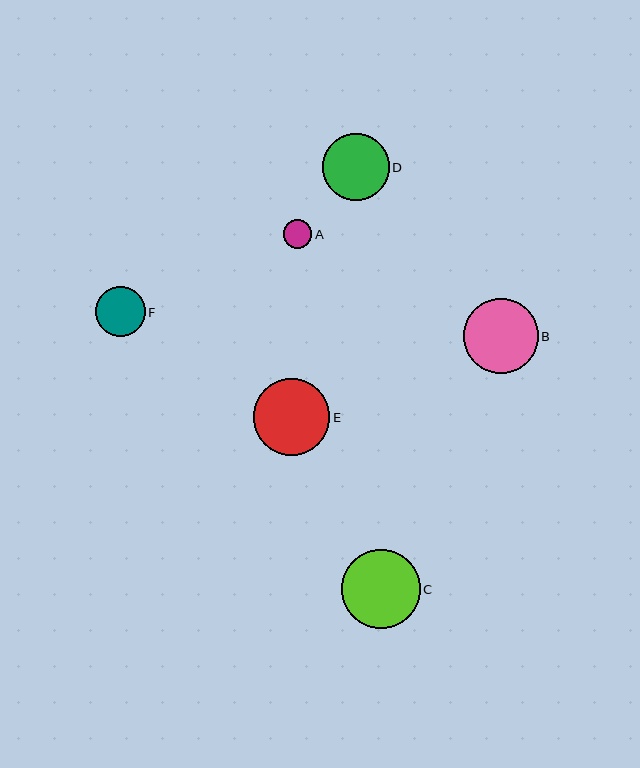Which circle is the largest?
Circle C is the largest with a size of approximately 79 pixels.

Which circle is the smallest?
Circle A is the smallest with a size of approximately 28 pixels.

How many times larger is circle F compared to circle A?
Circle F is approximately 1.8 times the size of circle A.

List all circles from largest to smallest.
From largest to smallest: C, E, B, D, F, A.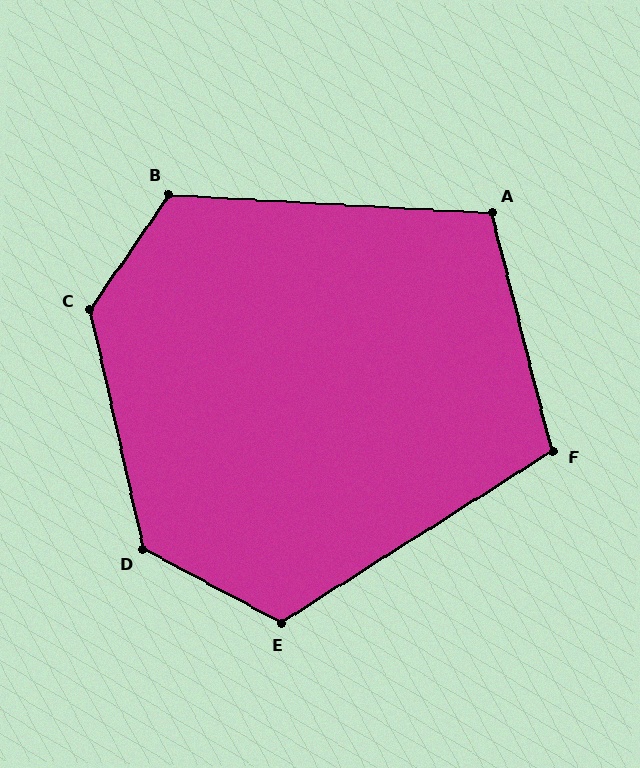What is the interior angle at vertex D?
Approximately 131 degrees (obtuse).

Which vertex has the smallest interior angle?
A, at approximately 108 degrees.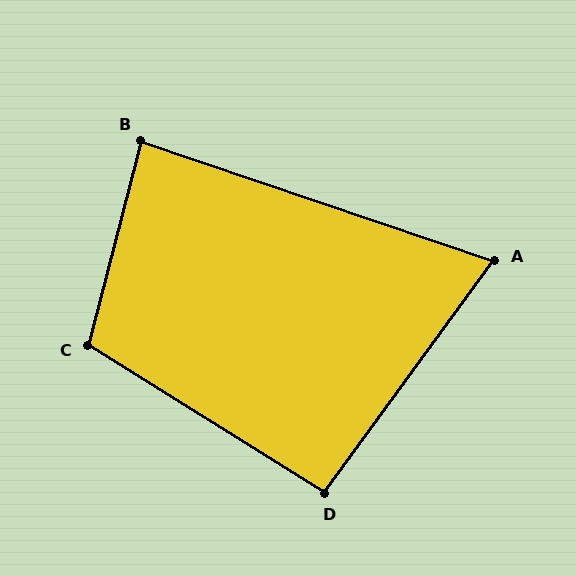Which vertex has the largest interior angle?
C, at approximately 107 degrees.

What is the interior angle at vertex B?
Approximately 86 degrees (approximately right).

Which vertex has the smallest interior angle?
A, at approximately 73 degrees.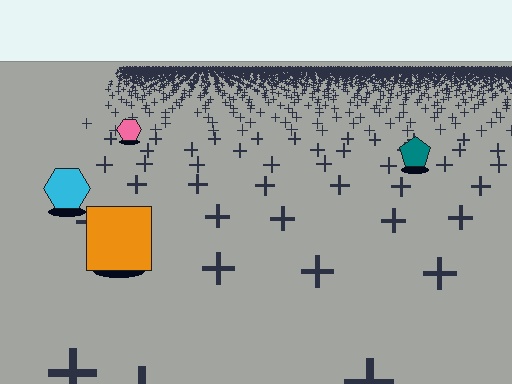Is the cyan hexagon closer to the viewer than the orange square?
No. The orange square is closer — you can tell from the texture gradient: the ground texture is coarser near it.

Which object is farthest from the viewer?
The pink hexagon is farthest from the viewer. It appears smaller and the ground texture around it is denser.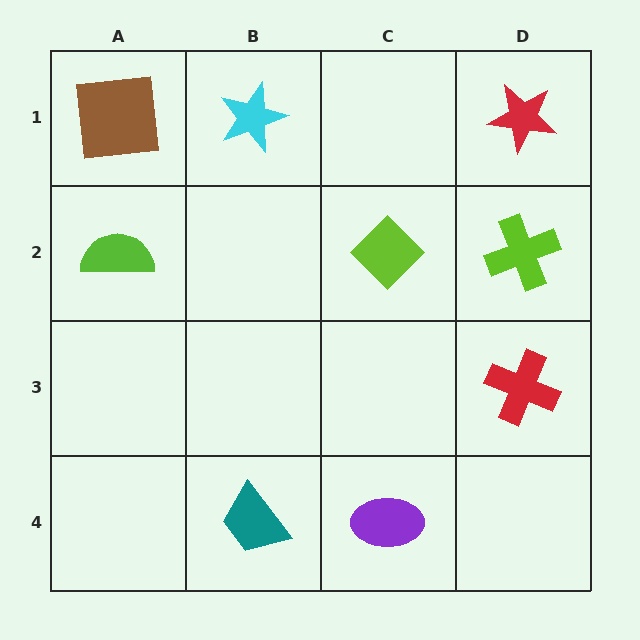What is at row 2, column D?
A lime cross.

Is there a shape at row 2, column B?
No, that cell is empty.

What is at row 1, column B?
A cyan star.